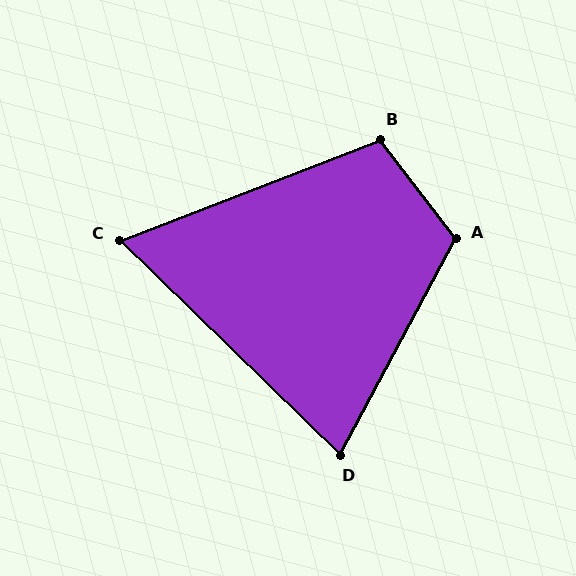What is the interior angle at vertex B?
Approximately 106 degrees (obtuse).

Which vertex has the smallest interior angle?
C, at approximately 65 degrees.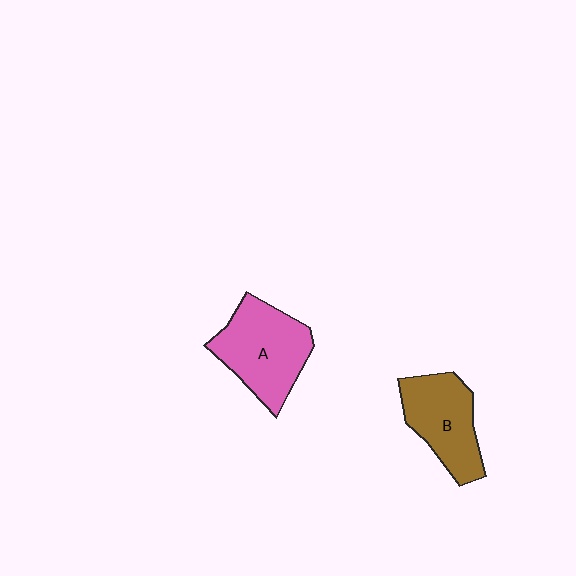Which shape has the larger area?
Shape A (pink).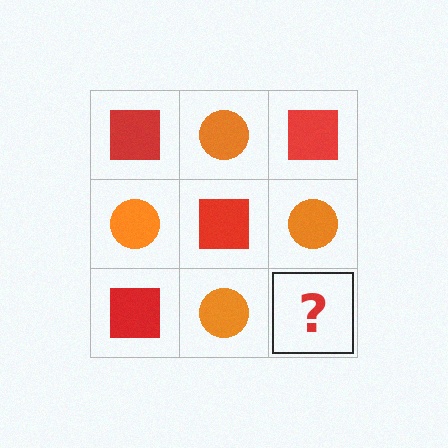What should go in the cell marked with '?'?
The missing cell should contain a red square.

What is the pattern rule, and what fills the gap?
The rule is that it alternates red square and orange circle in a checkerboard pattern. The gap should be filled with a red square.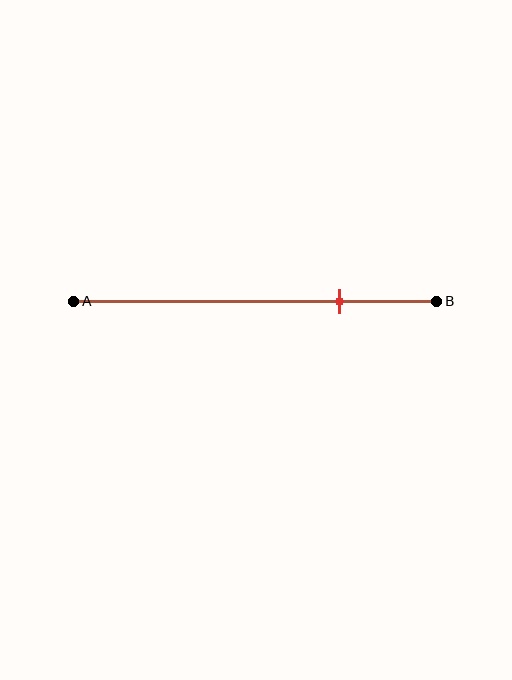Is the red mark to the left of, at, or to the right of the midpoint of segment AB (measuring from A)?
The red mark is to the right of the midpoint of segment AB.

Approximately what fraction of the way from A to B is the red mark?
The red mark is approximately 75% of the way from A to B.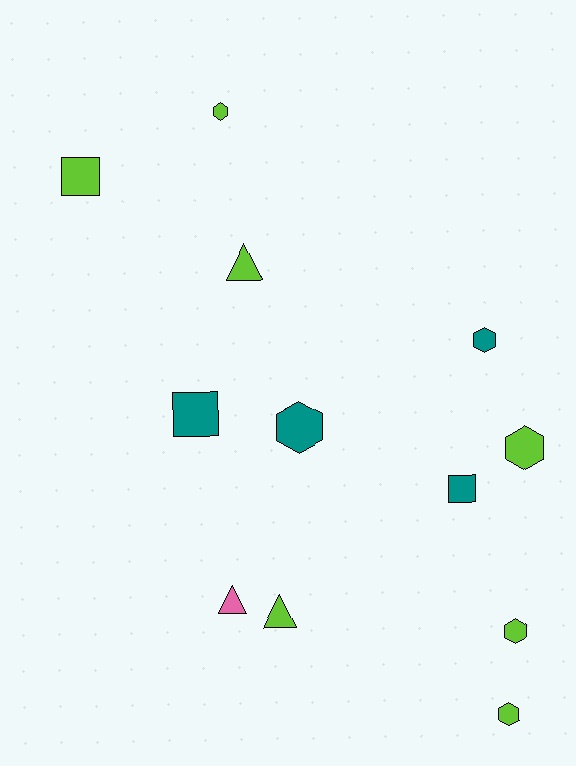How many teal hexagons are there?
There are 2 teal hexagons.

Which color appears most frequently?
Lime, with 7 objects.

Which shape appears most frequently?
Hexagon, with 6 objects.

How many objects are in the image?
There are 12 objects.